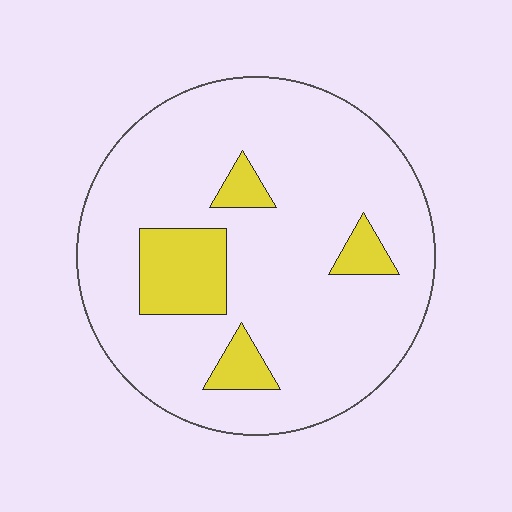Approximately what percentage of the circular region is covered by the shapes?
Approximately 15%.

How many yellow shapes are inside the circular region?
4.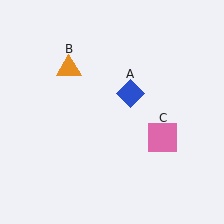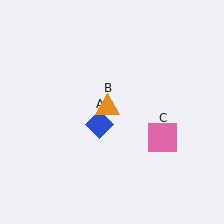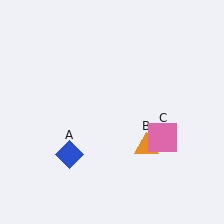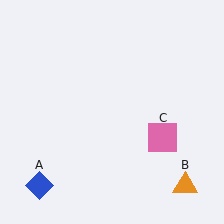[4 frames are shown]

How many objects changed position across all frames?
2 objects changed position: blue diamond (object A), orange triangle (object B).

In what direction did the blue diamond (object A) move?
The blue diamond (object A) moved down and to the left.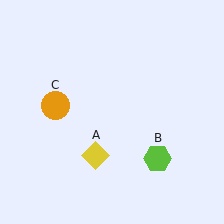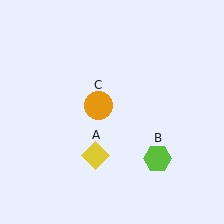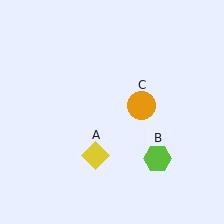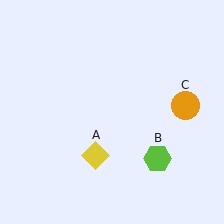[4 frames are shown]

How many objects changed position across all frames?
1 object changed position: orange circle (object C).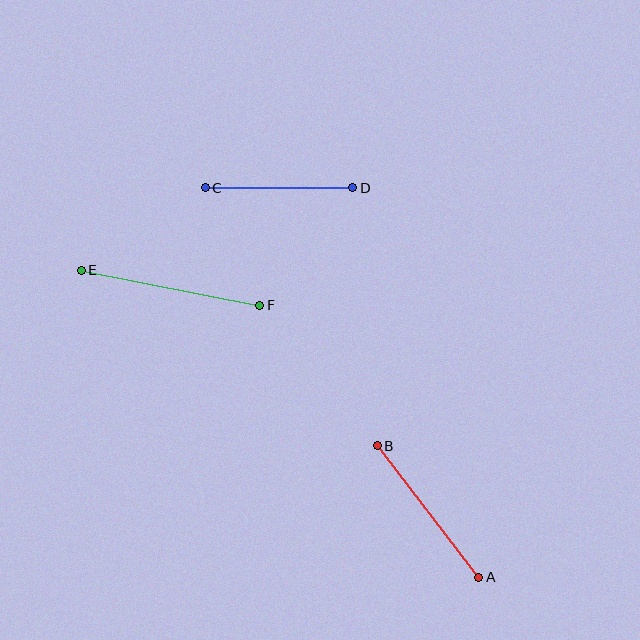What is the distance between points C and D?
The distance is approximately 148 pixels.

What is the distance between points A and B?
The distance is approximately 166 pixels.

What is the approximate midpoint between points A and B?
The midpoint is at approximately (428, 512) pixels.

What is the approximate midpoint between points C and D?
The midpoint is at approximately (279, 188) pixels.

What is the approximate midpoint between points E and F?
The midpoint is at approximately (170, 288) pixels.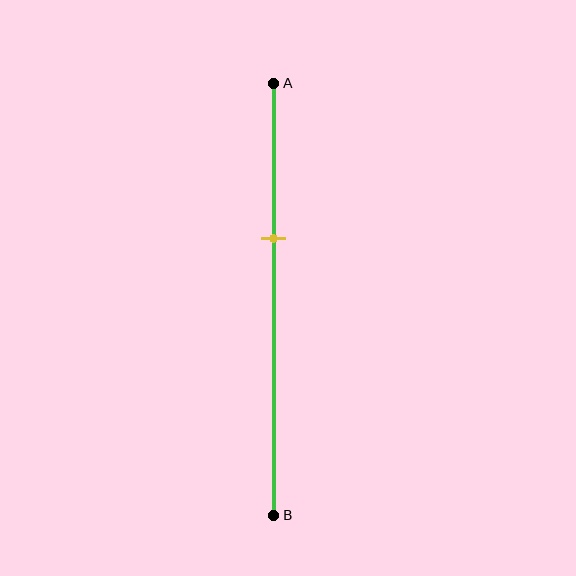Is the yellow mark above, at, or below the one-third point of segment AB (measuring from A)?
The yellow mark is approximately at the one-third point of segment AB.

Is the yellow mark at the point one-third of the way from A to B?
Yes, the mark is approximately at the one-third point.